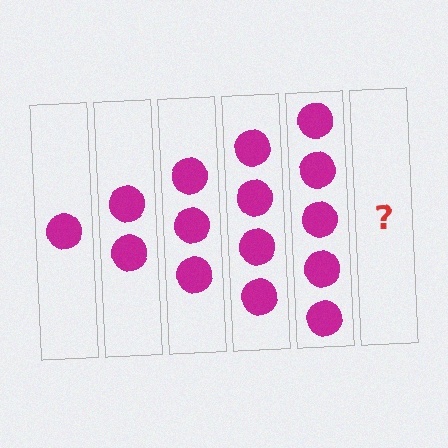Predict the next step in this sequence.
The next step is 6 circles.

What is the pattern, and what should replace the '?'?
The pattern is that each step adds one more circle. The '?' should be 6 circles.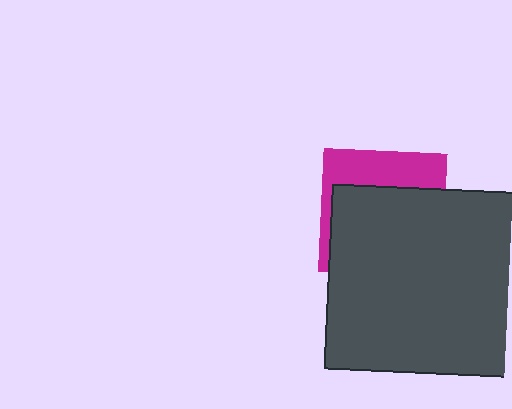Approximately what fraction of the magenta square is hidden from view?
Roughly 67% of the magenta square is hidden behind the dark gray square.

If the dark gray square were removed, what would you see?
You would see the complete magenta square.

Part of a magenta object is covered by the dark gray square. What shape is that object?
It is a square.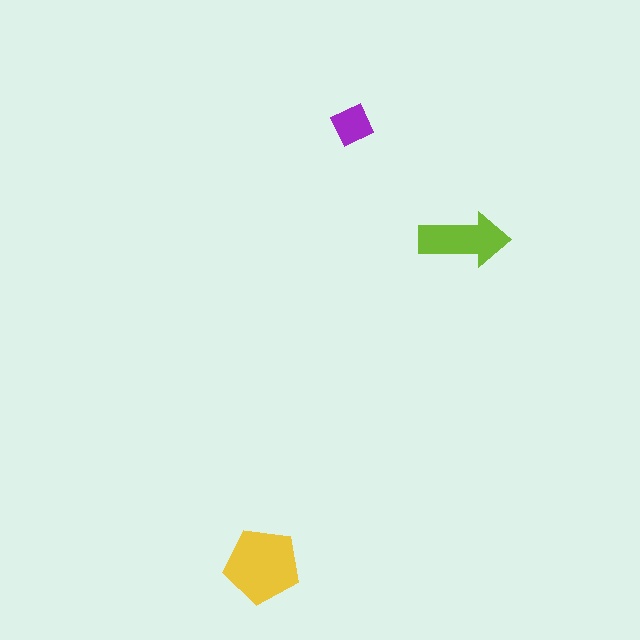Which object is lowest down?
The yellow pentagon is bottommost.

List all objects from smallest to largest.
The purple square, the lime arrow, the yellow pentagon.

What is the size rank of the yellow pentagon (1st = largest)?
1st.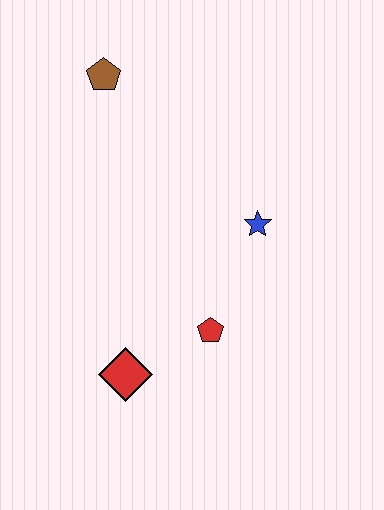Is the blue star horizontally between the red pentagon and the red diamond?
No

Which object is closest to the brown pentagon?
The blue star is closest to the brown pentagon.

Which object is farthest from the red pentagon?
The brown pentagon is farthest from the red pentagon.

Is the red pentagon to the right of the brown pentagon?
Yes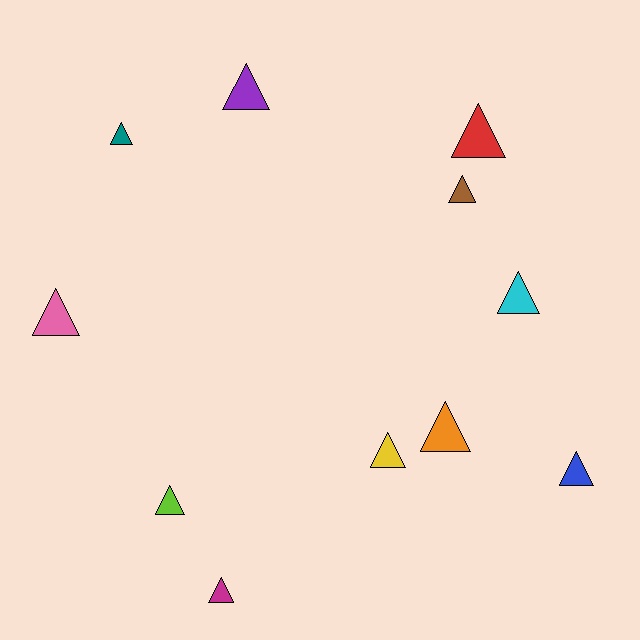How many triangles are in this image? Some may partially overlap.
There are 11 triangles.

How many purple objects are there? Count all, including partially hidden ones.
There is 1 purple object.